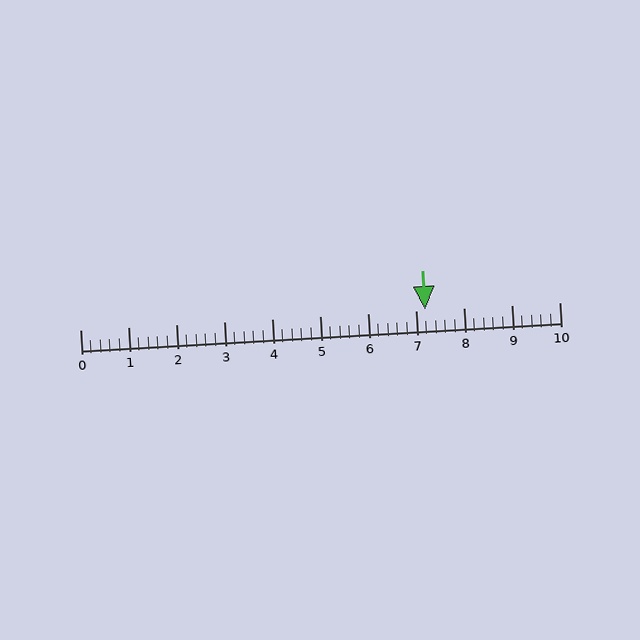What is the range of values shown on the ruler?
The ruler shows values from 0 to 10.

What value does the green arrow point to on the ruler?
The green arrow points to approximately 7.2.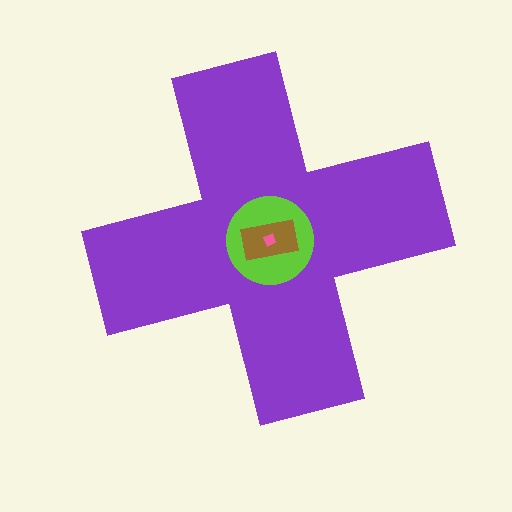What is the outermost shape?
The purple cross.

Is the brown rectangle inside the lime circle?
Yes.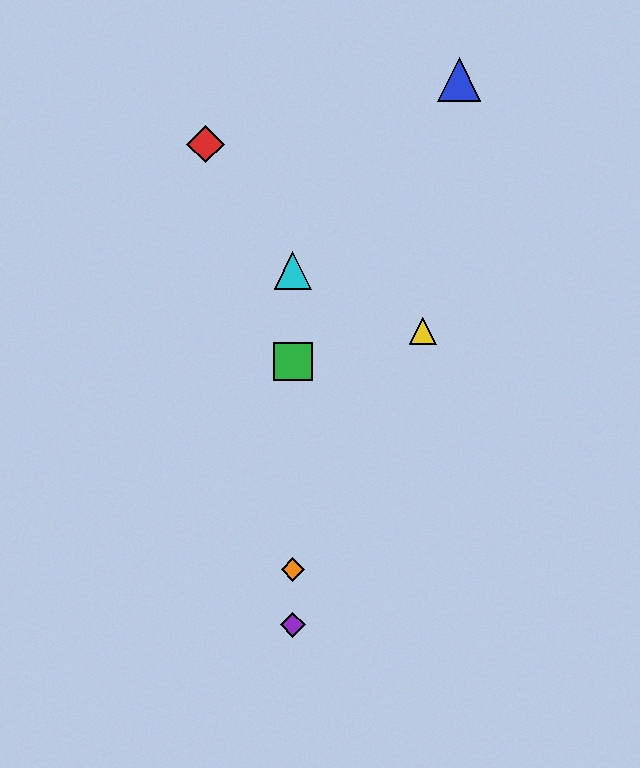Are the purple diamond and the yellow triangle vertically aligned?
No, the purple diamond is at x≈293 and the yellow triangle is at x≈423.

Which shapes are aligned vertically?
The green square, the purple diamond, the orange diamond, the cyan triangle are aligned vertically.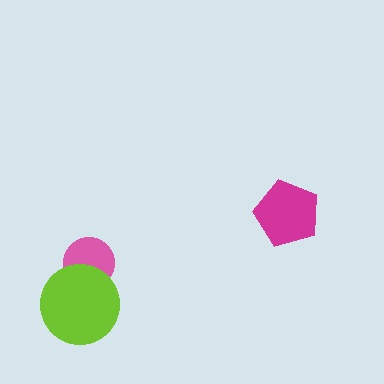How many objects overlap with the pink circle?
1 object overlaps with the pink circle.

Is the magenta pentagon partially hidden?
No, no other shape covers it.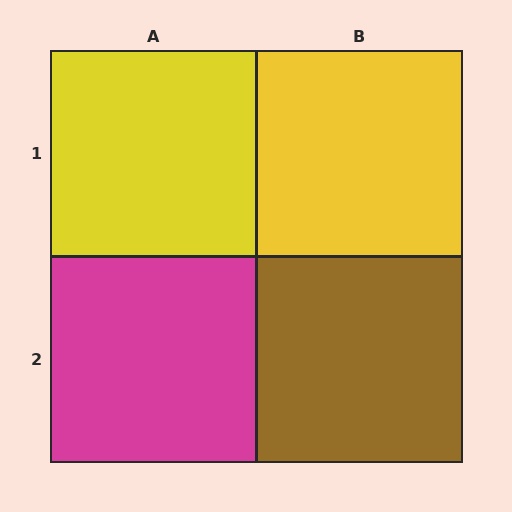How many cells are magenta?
1 cell is magenta.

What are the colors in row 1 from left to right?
Yellow, yellow.